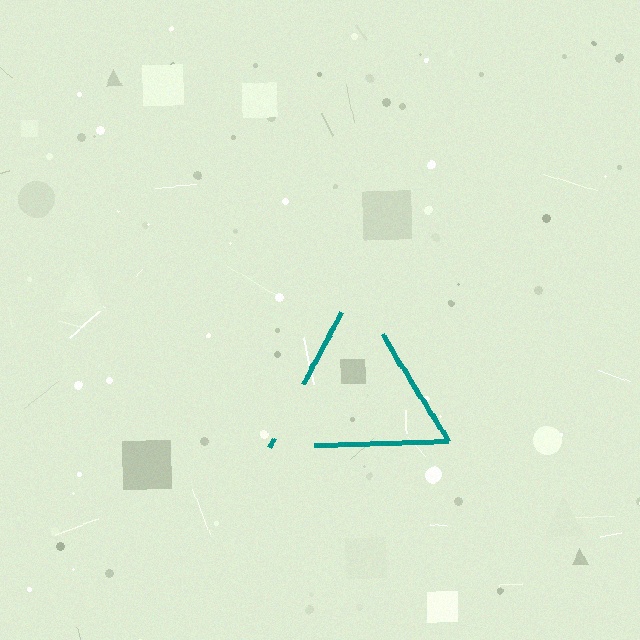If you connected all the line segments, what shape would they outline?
They would outline a triangle.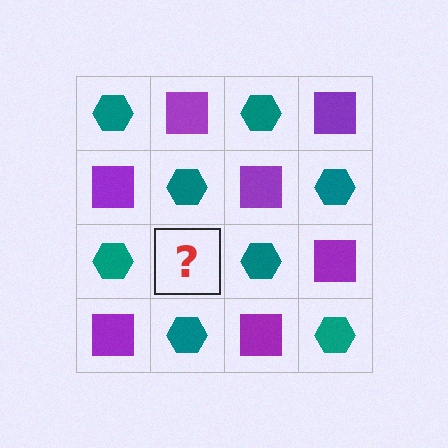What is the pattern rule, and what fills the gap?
The rule is that it alternates teal hexagon and purple square in a checkerboard pattern. The gap should be filled with a purple square.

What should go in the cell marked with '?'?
The missing cell should contain a purple square.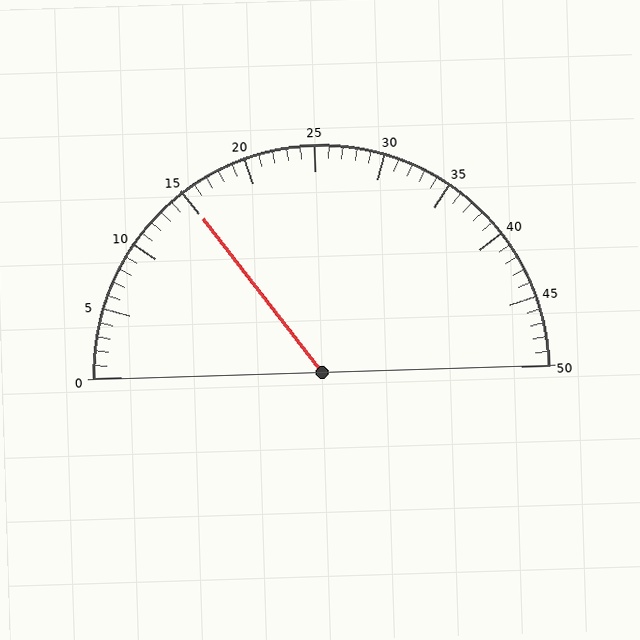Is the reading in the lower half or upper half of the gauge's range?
The reading is in the lower half of the range (0 to 50).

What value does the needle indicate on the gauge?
The needle indicates approximately 15.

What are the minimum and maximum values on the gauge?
The gauge ranges from 0 to 50.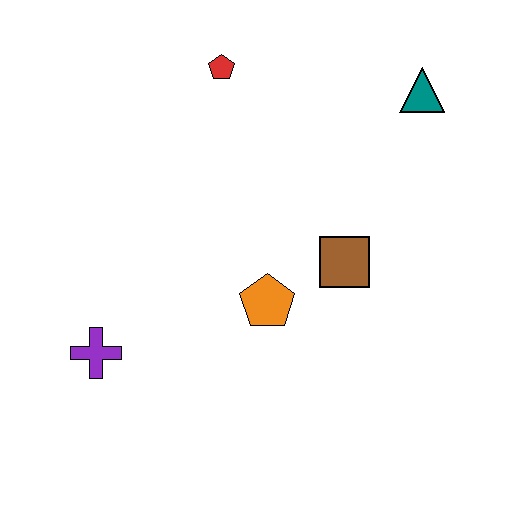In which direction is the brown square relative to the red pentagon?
The brown square is below the red pentagon.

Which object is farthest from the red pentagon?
The purple cross is farthest from the red pentagon.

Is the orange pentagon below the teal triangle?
Yes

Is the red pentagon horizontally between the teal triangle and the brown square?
No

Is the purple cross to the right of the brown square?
No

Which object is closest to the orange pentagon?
The brown square is closest to the orange pentagon.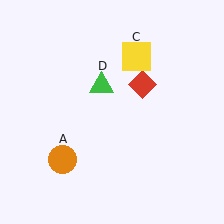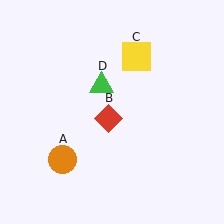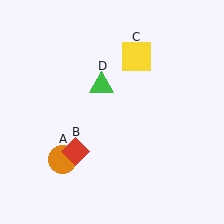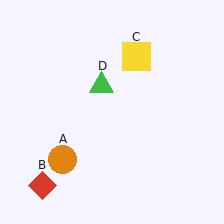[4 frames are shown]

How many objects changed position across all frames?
1 object changed position: red diamond (object B).